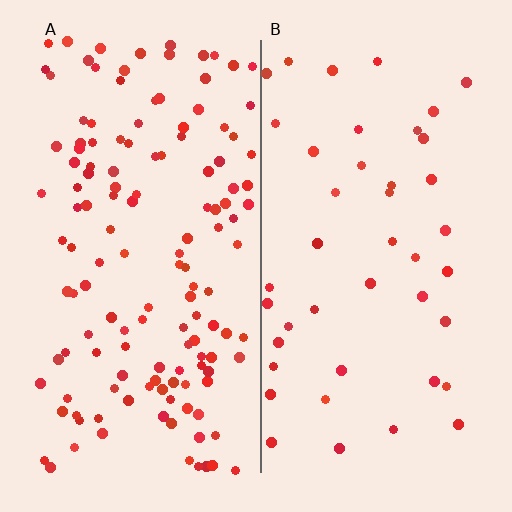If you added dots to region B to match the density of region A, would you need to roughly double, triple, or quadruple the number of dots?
Approximately triple.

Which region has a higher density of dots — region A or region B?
A (the left).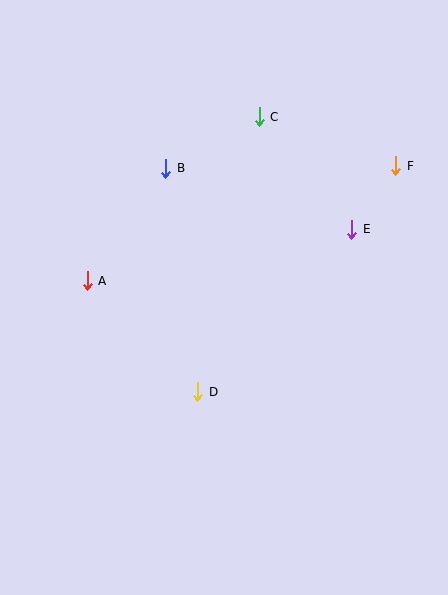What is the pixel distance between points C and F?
The distance between C and F is 145 pixels.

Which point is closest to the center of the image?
Point D at (198, 392) is closest to the center.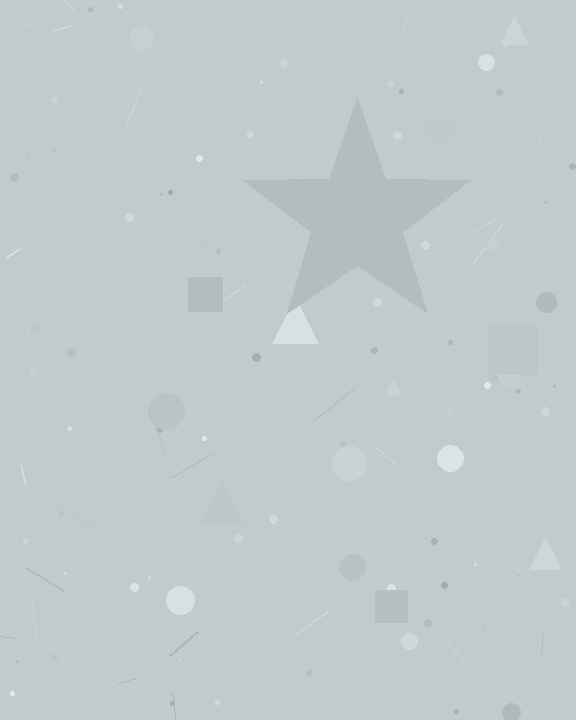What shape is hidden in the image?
A star is hidden in the image.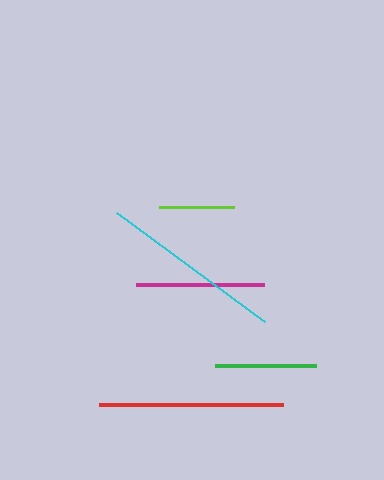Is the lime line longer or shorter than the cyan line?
The cyan line is longer than the lime line.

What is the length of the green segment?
The green segment is approximately 101 pixels long.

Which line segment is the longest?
The cyan line is the longest at approximately 185 pixels.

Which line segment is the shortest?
The lime line is the shortest at approximately 75 pixels.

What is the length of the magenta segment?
The magenta segment is approximately 128 pixels long.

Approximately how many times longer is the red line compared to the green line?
The red line is approximately 1.8 times the length of the green line.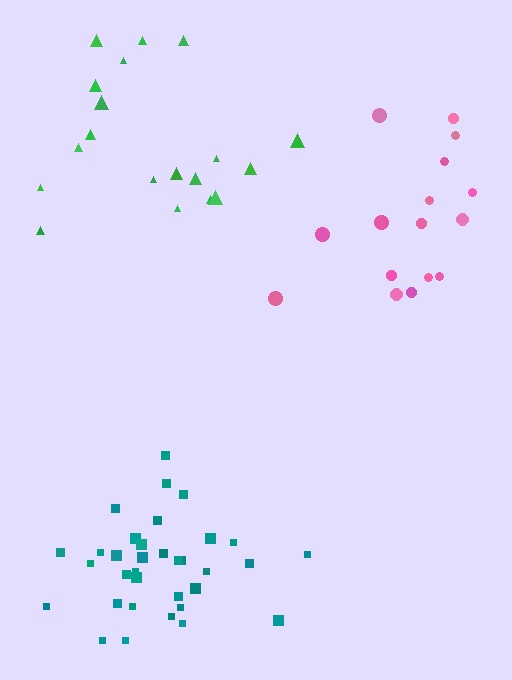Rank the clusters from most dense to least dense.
teal, green, pink.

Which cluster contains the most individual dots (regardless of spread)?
Teal (34).